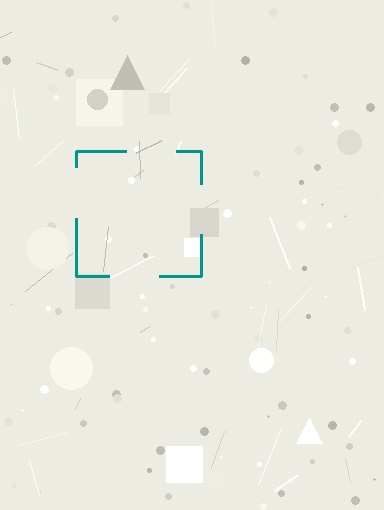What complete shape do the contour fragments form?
The contour fragments form a square.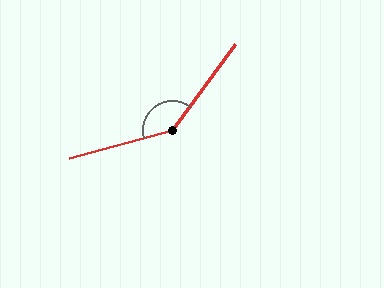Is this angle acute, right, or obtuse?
It is obtuse.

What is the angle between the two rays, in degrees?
Approximately 142 degrees.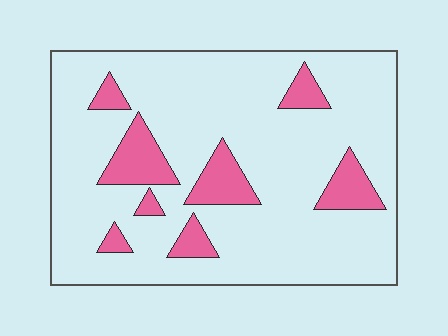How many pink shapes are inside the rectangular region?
8.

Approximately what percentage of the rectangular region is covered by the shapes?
Approximately 15%.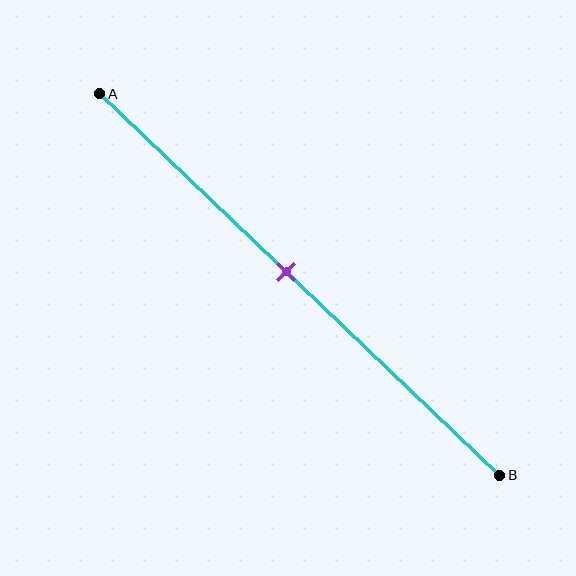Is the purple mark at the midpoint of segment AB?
No, the mark is at about 45% from A, not at the 50% midpoint.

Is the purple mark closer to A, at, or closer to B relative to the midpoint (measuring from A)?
The purple mark is closer to point A than the midpoint of segment AB.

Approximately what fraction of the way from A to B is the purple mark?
The purple mark is approximately 45% of the way from A to B.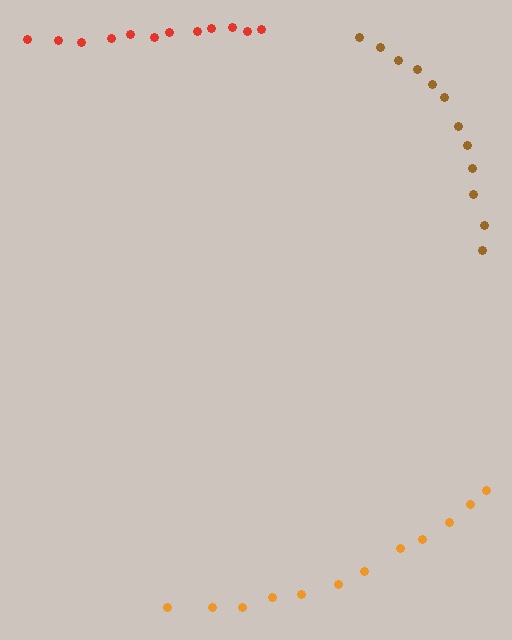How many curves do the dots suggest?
There are 3 distinct paths.